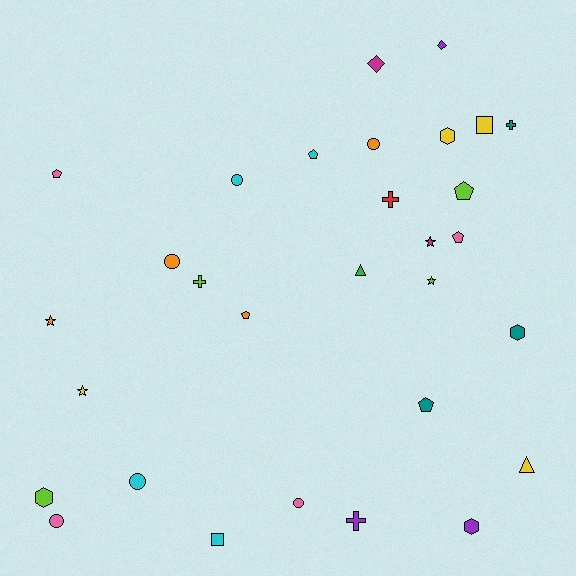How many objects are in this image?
There are 30 objects.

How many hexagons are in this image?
There are 4 hexagons.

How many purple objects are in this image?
There are 3 purple objects.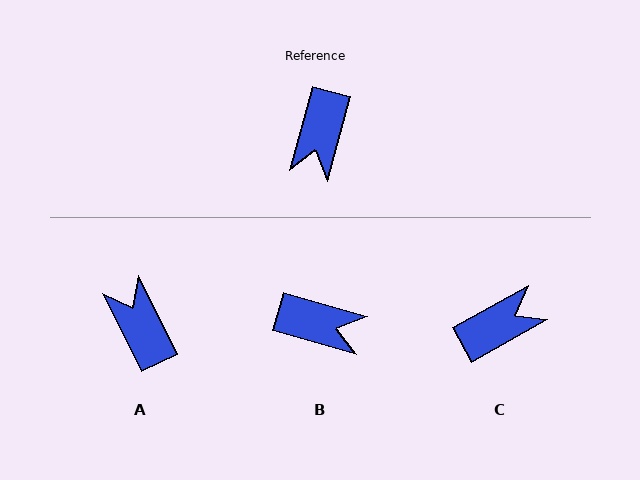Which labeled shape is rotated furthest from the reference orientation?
A, about 139 degrees away.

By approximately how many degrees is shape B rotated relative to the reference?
Approximately 89 degrees counter-clockwise.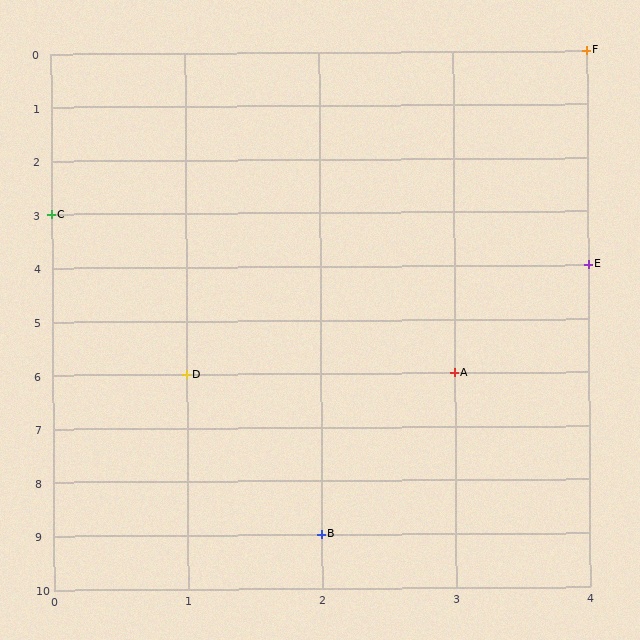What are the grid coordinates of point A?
Point A is at grid coordinates (3, 6).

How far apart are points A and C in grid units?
Points A and C are 3 columns and 3 rows apart (about 4.2 grid units diagonally).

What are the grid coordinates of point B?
Point B is at grid coordinates (2, 9).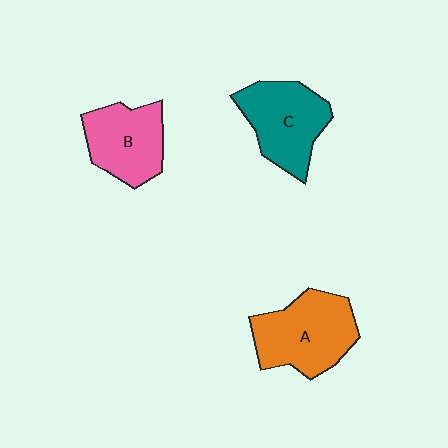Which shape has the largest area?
Shape A (orange).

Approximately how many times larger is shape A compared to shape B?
Approximately 1.2 times.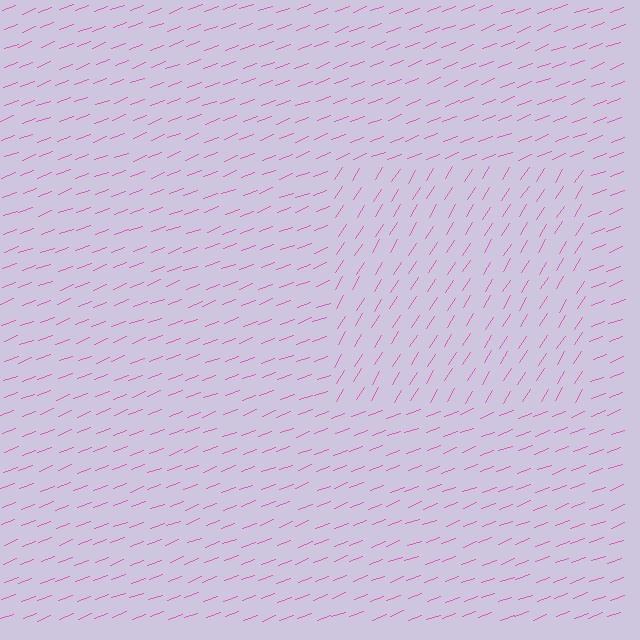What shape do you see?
I see a rectangle.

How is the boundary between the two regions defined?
The boundary is defined purely by a change in line orientation (approximately 37 degrees difference). All lines are the same color and thickness.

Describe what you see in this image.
The image is filled with small pink line segments. A rectangle region in the image has lines oriented differently from the surrounding lines, creating a visible texture boundary.